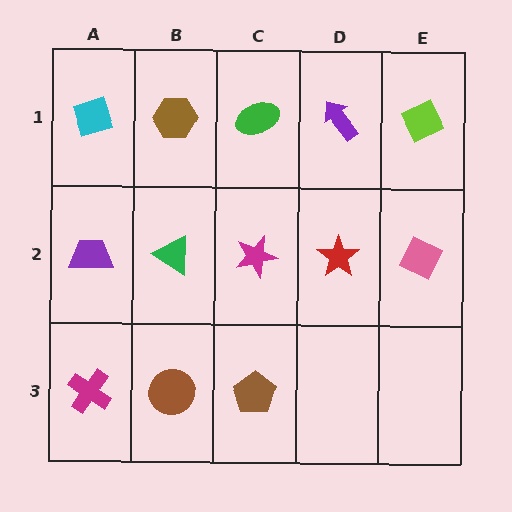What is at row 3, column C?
A brown pentagon.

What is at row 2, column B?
A green triangle.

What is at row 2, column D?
A red star.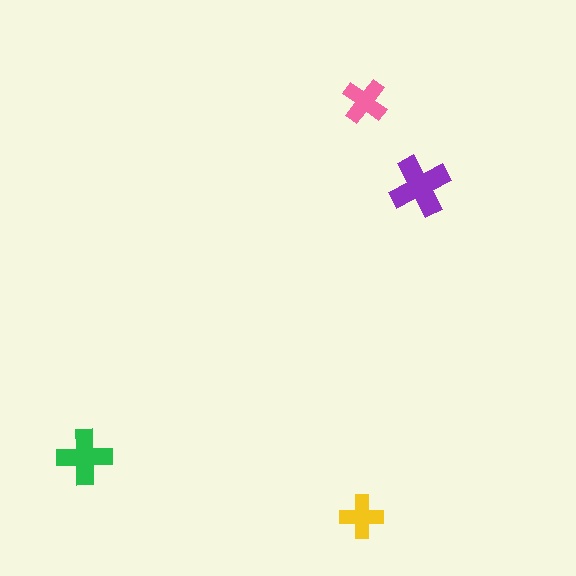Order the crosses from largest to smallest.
the purple one, the green one, the pink one, the yellow one.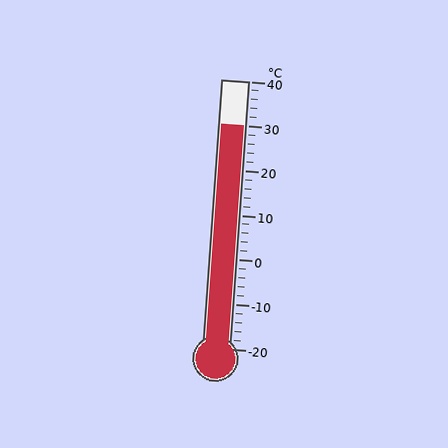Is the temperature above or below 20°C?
The temperature is above 20°C.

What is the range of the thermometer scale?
The thermometer scale ranges from -20°C to 40°C.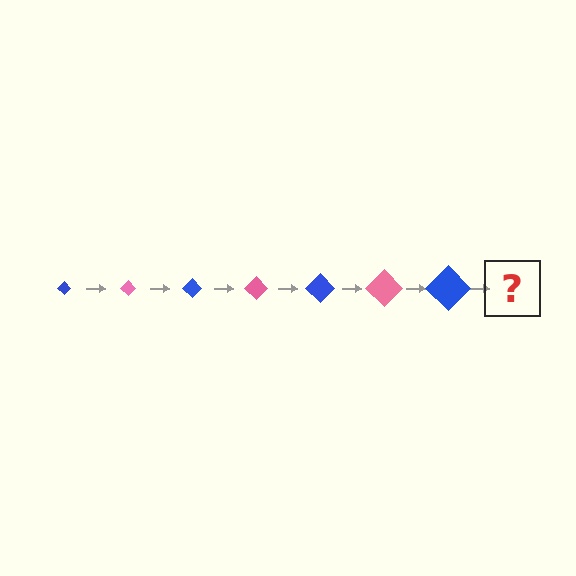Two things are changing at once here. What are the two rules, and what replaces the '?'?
The two rules are that the diamond grows larger each step and the color cycles through blue and pink. The '?' should be a pink diamond, larger than the previous one.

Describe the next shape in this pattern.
It should be a pink diamond, larger than the previous one.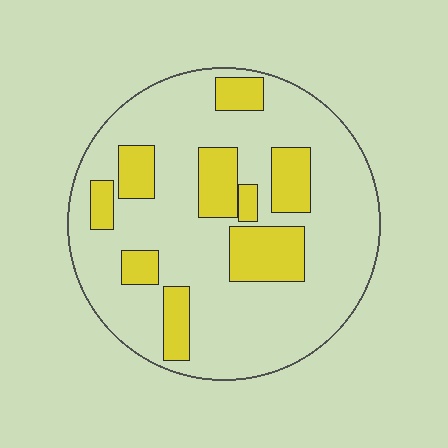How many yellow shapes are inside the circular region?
9.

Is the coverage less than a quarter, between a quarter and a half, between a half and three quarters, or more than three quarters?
Less than a quarter.